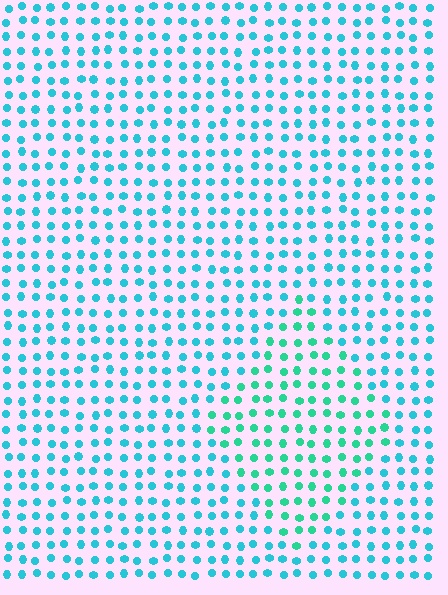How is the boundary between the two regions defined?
The boundary is defined purely by a slight shift in hue (about 29 degrees). Spacing, size, and orientation are identical on both sides.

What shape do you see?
I see a diamond.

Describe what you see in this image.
The image is filled with small cyan elements in a uniform arrangement. A diamond-shaped region is visible where the elements are tinted to a slightly different hue, forming a subtle color boundary.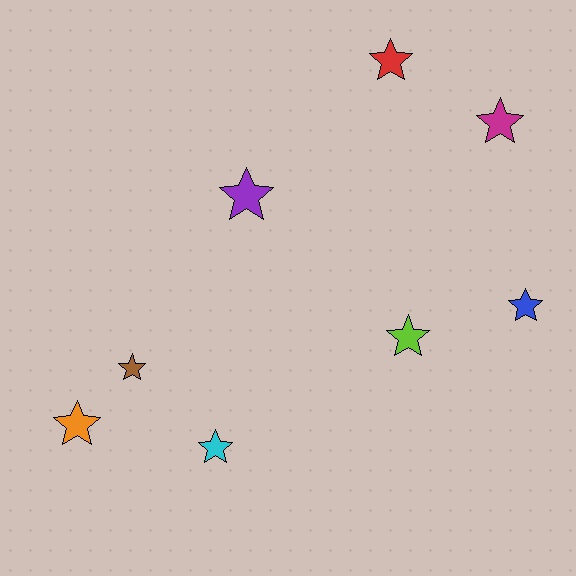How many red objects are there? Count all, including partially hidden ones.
There is 1 red object.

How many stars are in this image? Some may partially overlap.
There are 8 stars.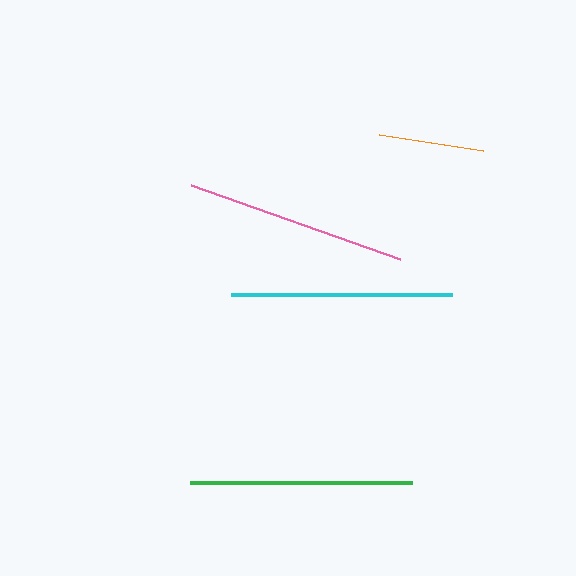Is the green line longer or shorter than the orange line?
The green line is longer than the orange line.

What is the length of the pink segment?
The pink segment is approximately 222 pixels long.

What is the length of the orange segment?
The orange segment is approximately 105 pixels long.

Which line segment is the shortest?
The orange line is the shortest at approximately 105 pixels.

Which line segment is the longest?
The pink line is the longest at approximately 222 pixels.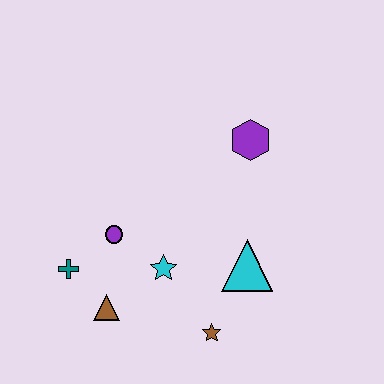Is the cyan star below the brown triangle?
No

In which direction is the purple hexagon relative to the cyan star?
The purple hexagon is above the cyan star.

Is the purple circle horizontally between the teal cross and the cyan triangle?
Yes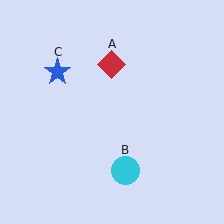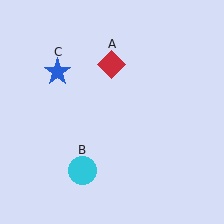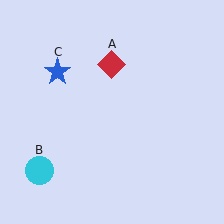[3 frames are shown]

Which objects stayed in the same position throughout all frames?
Red diamond (object A) and blue star (object C) remained stationary.